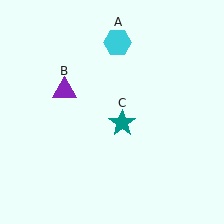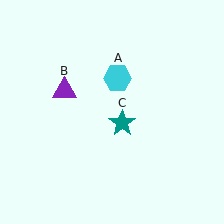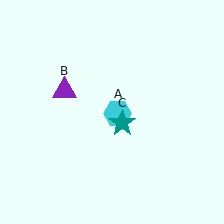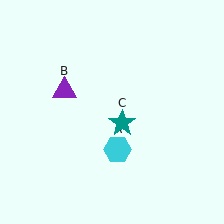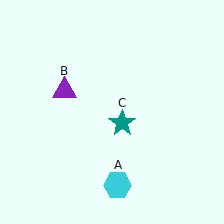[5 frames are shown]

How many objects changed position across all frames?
1 object changed position: cyan hexagon (object A).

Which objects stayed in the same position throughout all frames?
Purple triangle (object B) and teal star (object C) remained stationary.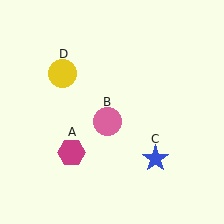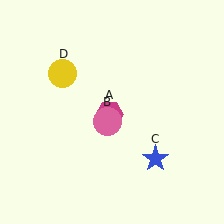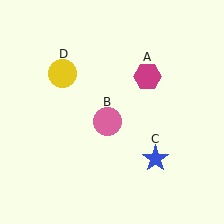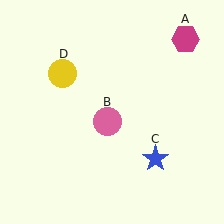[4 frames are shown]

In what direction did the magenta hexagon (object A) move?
The magenta hexagon (object A) moved up and to the right.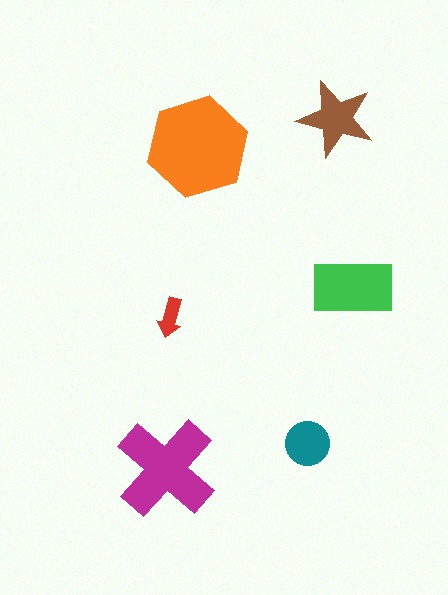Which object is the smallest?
The red arrow.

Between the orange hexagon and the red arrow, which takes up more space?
The orange hexagon.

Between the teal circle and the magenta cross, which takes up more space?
The magenta cross.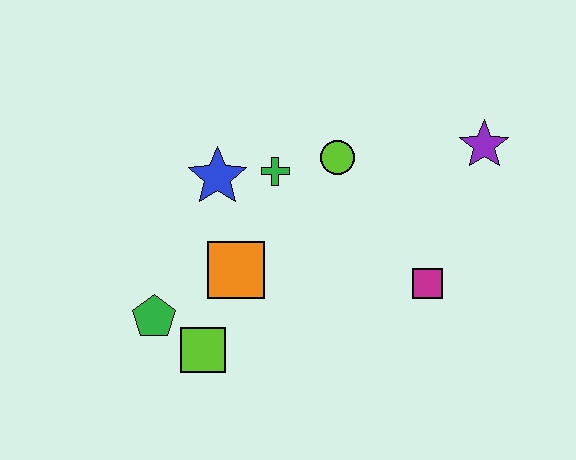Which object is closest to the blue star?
The green cross is closest to the blue star.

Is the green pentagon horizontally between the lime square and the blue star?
No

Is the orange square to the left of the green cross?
Yes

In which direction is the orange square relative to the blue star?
The orange square is below the blue star.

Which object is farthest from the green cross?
The purple star is farthest from the green cross.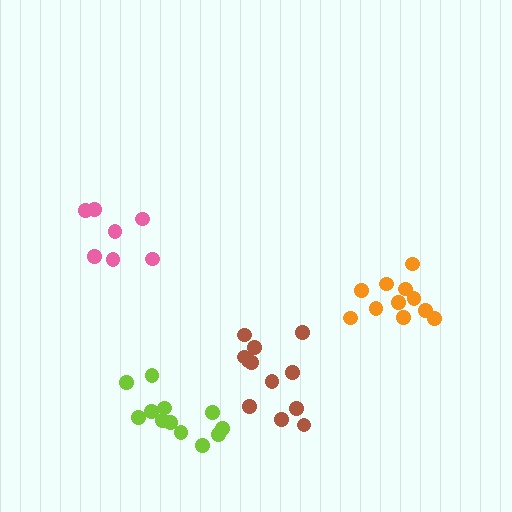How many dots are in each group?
Group 1: 11 dots, Group 2: 12 dots, Group 3: 7 dots, Group 4: 12 dots (42 total).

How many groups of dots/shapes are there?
There are 4 groups.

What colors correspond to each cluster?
The clusters are colored: orange, brown, pink, lime.